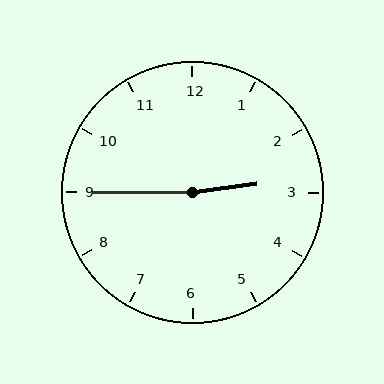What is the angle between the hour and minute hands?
Approximately 172 degrees.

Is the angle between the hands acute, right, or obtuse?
It is obtuse.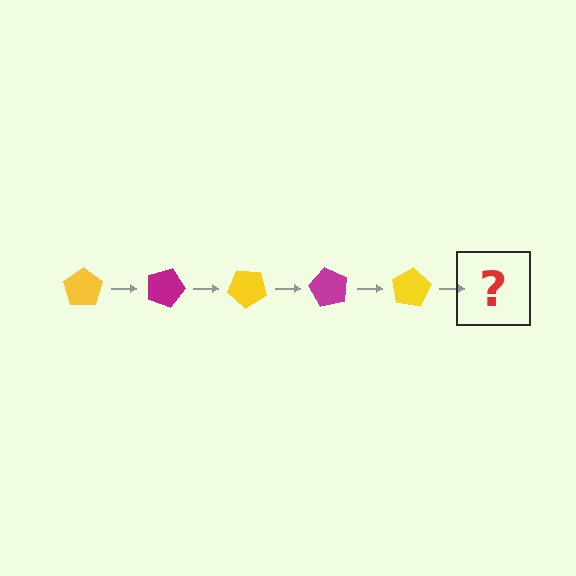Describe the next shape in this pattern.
It should be a magenta pentagon, rotated 100 degrees from the start.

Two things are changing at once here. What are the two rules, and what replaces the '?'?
The two rules are that it rotates 20 degrees each step and the color cycles through yellow and magenta. The '?' should be a magenta pentagon, rotated 100 degrees from the start.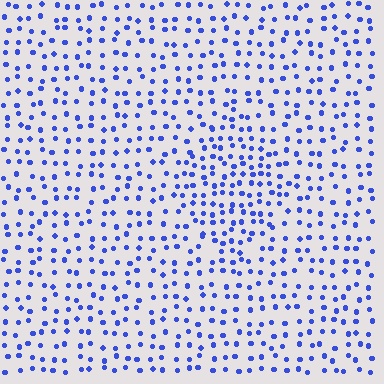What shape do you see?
I see a diamond.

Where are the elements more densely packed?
The elements are more densely packed inside the diamond boundary.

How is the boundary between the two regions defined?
The boundary is defined by a change in element density (approximately 1.6x ratio). All elements are the same color, size, and shape.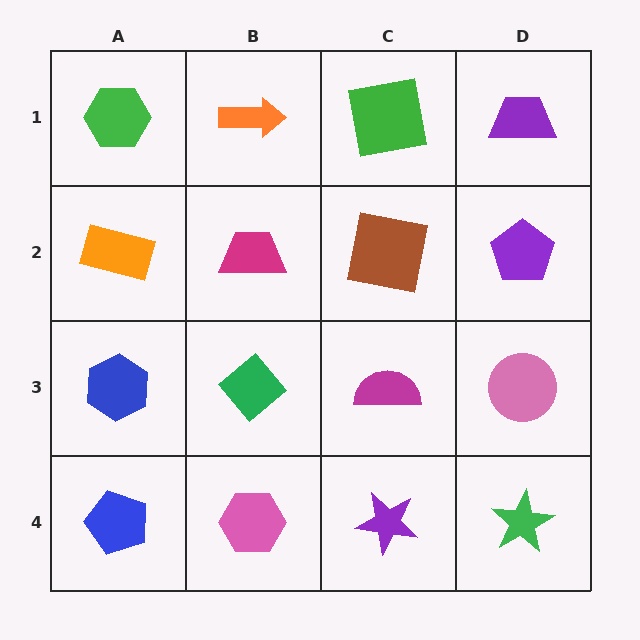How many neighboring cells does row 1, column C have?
3.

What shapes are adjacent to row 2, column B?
An orange arrow (row 1, column B), a green diamond (row 3, column B), an orange rectangle (row 2, column A), a brown square (row 2, column C).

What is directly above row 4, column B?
A green diamond.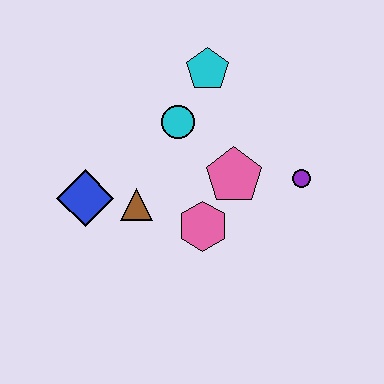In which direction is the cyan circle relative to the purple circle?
The cyan circle is to the left of the purple circle.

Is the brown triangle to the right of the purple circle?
No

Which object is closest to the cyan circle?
The cyan pentagon is closest to the cyan circle.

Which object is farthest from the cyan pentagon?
The blue diamond is farthest from the cyan pentagon.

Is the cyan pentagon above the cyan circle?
Yes